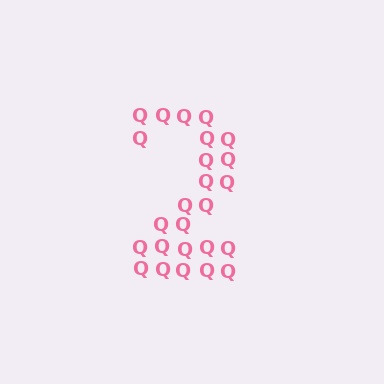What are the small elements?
The small elements are letter Q's.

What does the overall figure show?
The overall figure shows the digit 2.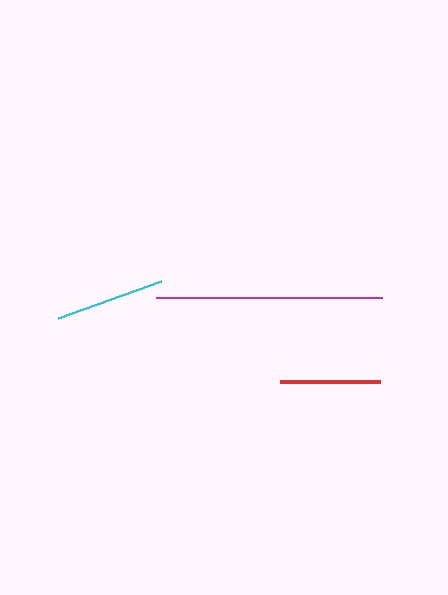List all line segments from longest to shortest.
From longest to shortest: magenta, cyan, red.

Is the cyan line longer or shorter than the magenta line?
The magenta line is longer than the cyan line.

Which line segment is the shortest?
The red line is the shortest at approximately 100 pixels.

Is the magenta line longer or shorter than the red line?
The magenta line is longer than the red line.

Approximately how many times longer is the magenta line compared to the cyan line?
The magenta line is approximately 2.1 times the length of the cyan line.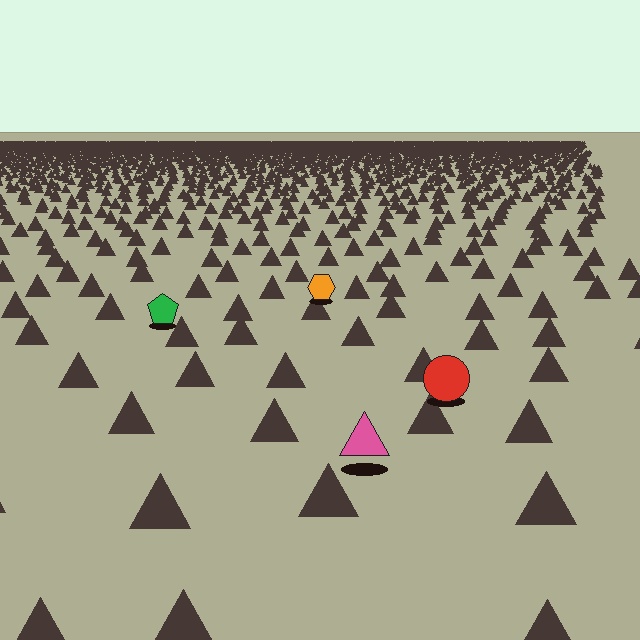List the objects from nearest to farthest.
From nearest to farthest: the pink triangle, the red circle, the green pentagon, the orange hexagon.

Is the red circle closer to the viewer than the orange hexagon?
Yes. The red circle is closer — you can tell from the texture gradient: the ground texture is coarser near it.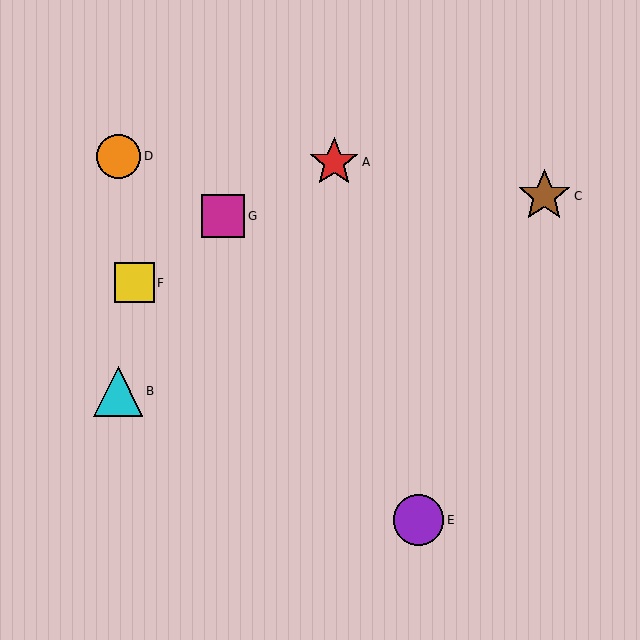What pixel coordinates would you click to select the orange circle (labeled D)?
Click at (119, 156) to select the orange circle D.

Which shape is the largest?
The brown star (labeled C) is the largest.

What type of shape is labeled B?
Shape B is a cyan triangle.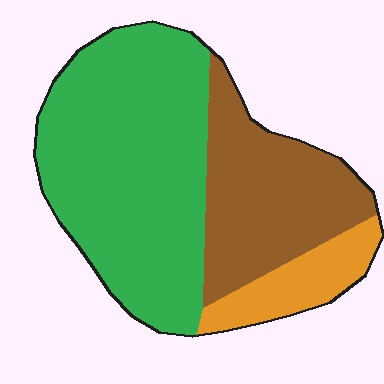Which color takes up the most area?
Green, at roughly 55%.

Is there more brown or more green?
Green.